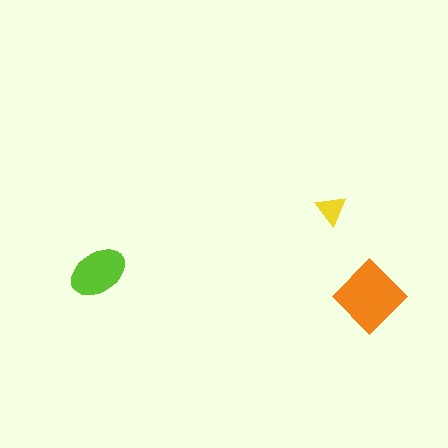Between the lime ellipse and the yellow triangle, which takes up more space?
The lime ellipse.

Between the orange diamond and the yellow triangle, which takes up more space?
The orange diamond.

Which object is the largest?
The orange diamond.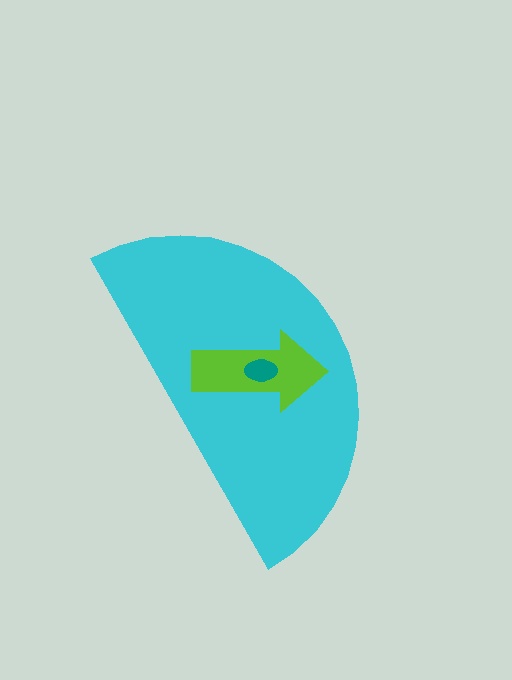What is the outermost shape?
The cyan semicircle.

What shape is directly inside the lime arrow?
The teal ellipse.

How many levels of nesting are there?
3.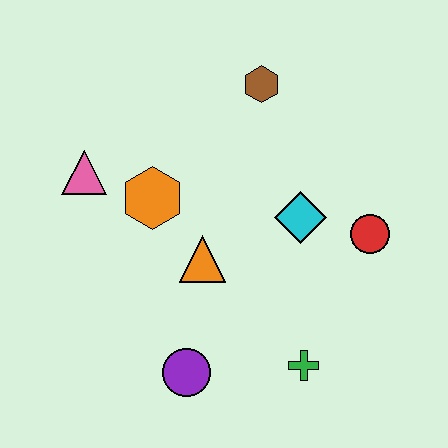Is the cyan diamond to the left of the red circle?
Yes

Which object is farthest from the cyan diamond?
The pink triangle is farthest from the cyan diamond.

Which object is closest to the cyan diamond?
The red circle is closest to the cyan diamond.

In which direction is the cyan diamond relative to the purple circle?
The cyan diamond is above the purple circle.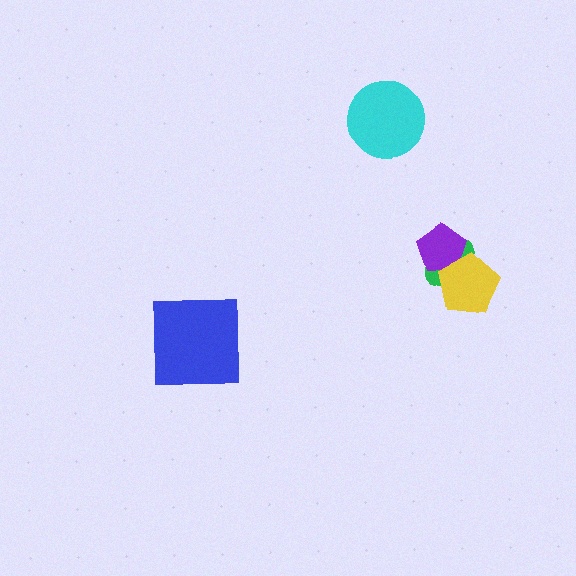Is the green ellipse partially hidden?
Yes, it is partially covered by another shape.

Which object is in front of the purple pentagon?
The yellow pentagon is in front of the purple pentagon.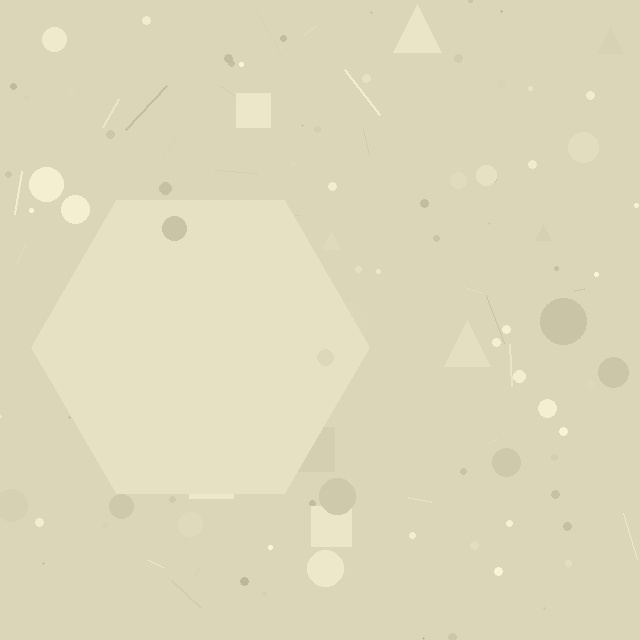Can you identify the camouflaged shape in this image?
The camouflaged shape is a hexagon.